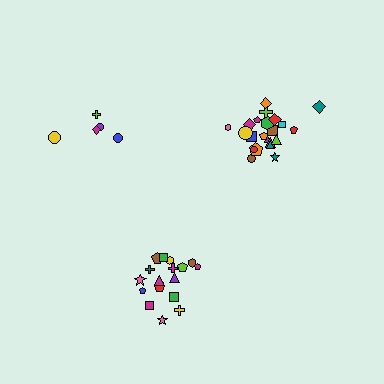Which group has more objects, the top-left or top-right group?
The top-right group.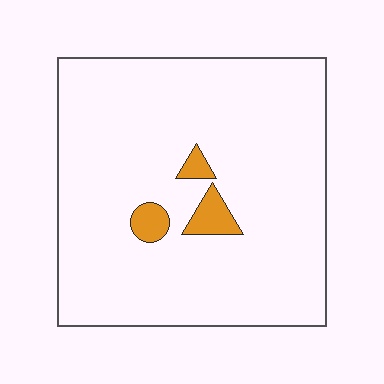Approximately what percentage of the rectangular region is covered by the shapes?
Approximately 5%.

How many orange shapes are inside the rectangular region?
3.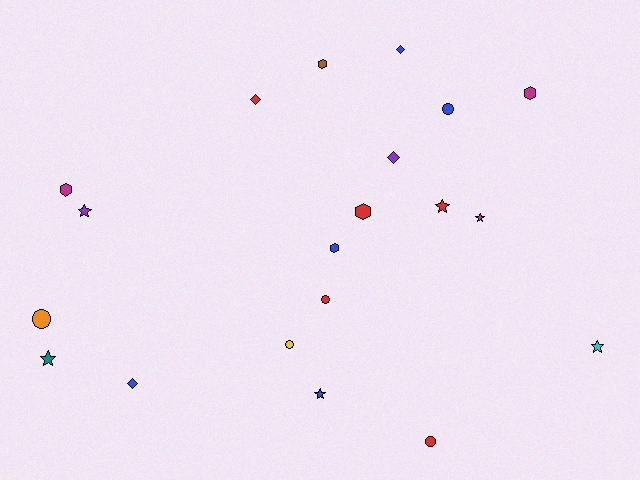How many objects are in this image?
There are 20 objects.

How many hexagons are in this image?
There are 5 hexagons.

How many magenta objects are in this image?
There are 3 magenta objects.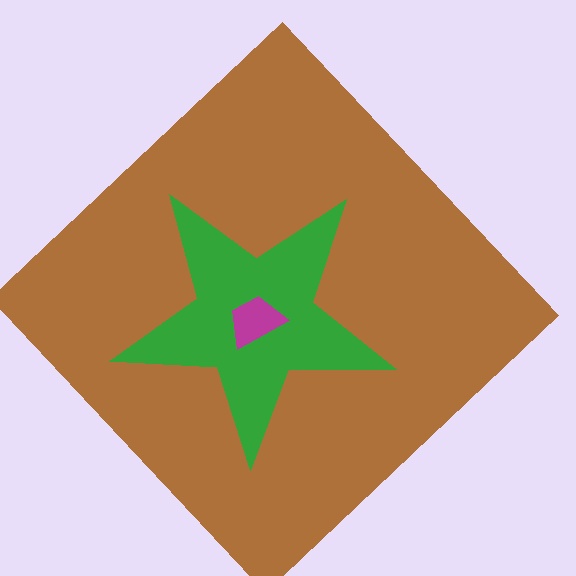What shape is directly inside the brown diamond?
The green star.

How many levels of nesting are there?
3.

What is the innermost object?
The magenta trapezoid.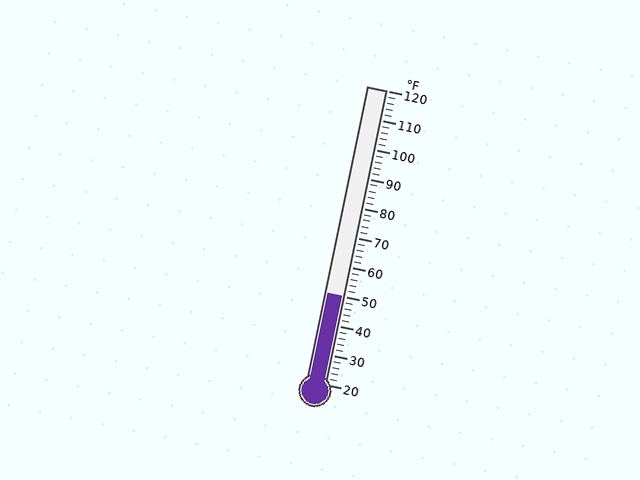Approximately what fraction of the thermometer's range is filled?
The thermometer is filled to approximately 30% of its range.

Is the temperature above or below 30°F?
The temperature is above 30°F.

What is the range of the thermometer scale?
The thermometer scale ranges from 20°F to 120°F.